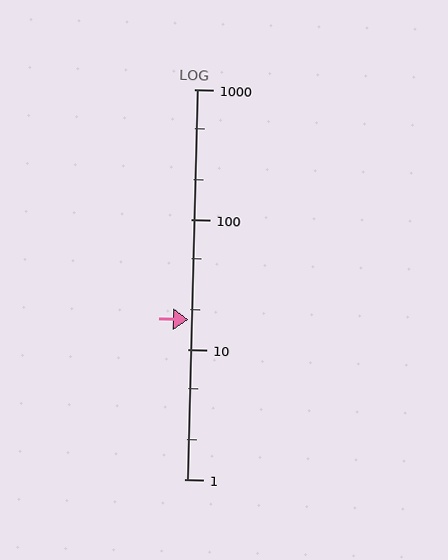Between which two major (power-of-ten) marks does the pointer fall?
The pointer is between 10 and 100.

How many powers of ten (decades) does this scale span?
The scale spans 3 decades, from 1 to 1000.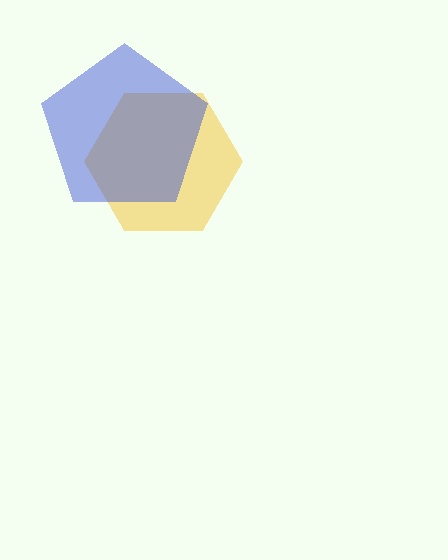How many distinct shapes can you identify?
There are 2 distinct shapes: a yellow hexagon, a blue pentagon.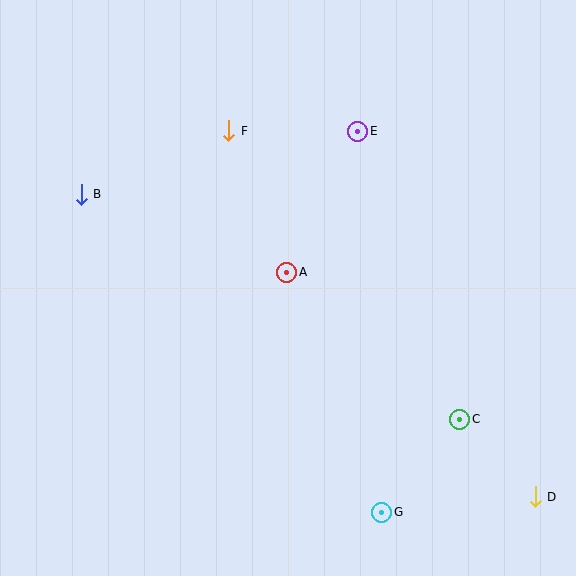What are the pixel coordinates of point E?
Point E is at (358, 131).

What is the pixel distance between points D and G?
The distance between D and G is 154 pixels.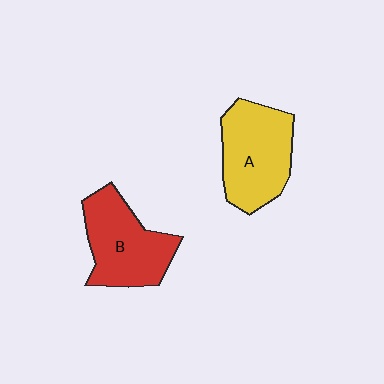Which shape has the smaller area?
Shape B (red).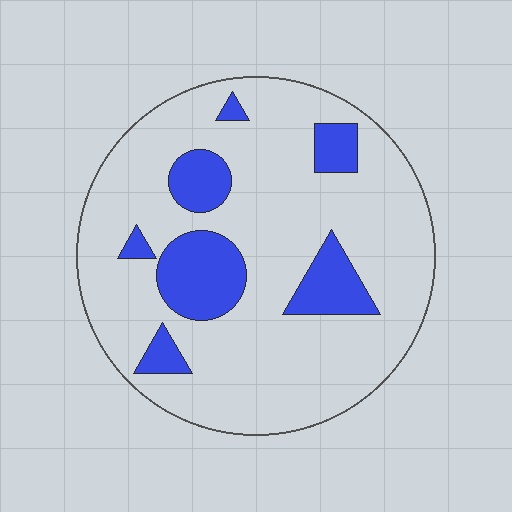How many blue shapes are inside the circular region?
7.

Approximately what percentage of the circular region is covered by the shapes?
Approximately 20%.